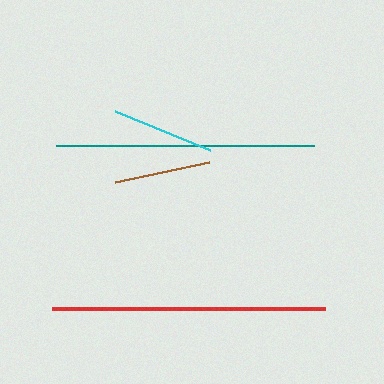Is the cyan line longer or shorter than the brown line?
The cyan line is longer than the brown line.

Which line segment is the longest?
The red line is the longest at approximately 273 pixels.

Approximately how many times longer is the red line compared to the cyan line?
The red line is approximately 2.7 times the length of the cyan line.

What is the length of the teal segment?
The teal segment is approximately 257 pixels long.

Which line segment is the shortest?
The brown line is the shortest at approximately 96 pixels.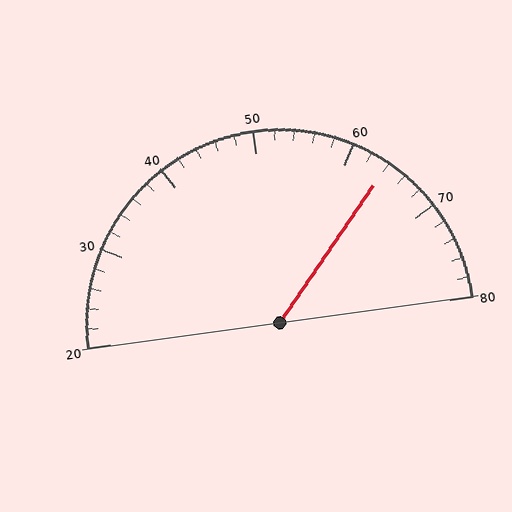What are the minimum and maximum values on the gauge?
The gauge ranges from 20 to 80.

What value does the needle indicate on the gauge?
The needle indicates approximately 64.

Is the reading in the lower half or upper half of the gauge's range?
The reading is in the upper half of the range (20 to 80).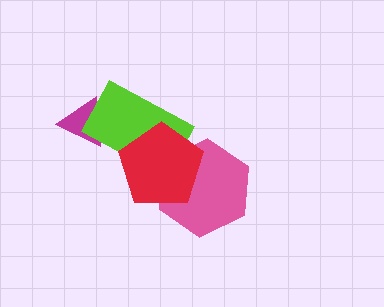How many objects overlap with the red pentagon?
2 objects overlap with the red pentagon.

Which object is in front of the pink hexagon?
The red pentagon is in front of the pink hexagon.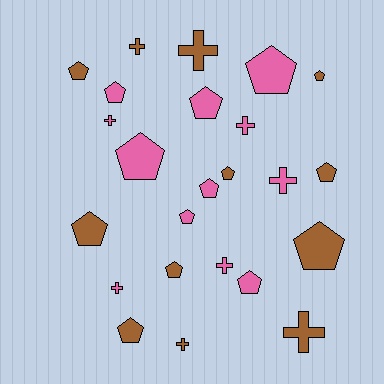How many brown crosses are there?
There are 4 brown crosses.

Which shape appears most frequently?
Pentagon, with 15 objects.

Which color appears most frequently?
Brown, with 12 objects.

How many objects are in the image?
There are 24 objects.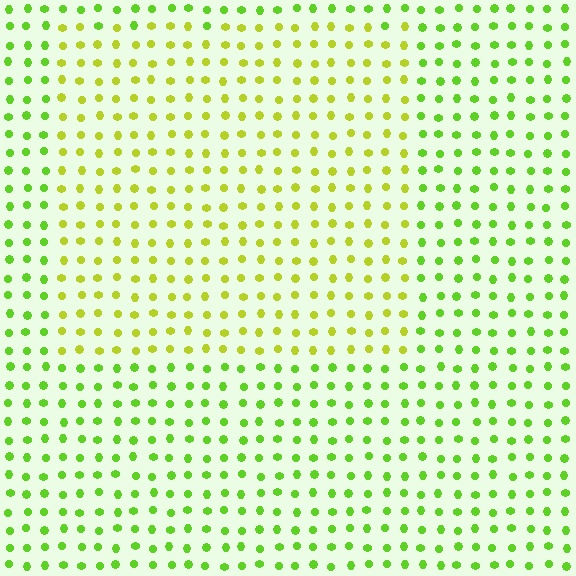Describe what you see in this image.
The image is filled with small lime elements in a uniform arrangement. A rectangle-shaped region is visible where the elements are tinted to a slightly different hue, forming a subtle color boundary.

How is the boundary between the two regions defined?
The boundary is defined purely by a slight shift in hue (about 31 degrees). Spacing, size, and orientation are identical on both sides.